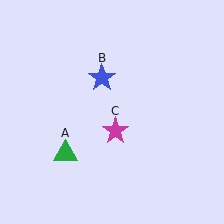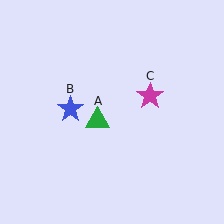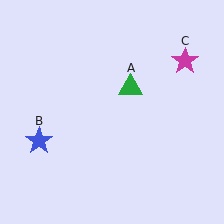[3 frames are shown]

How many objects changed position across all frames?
3 objects changed position: green triangle (object A), blue star (object B), magenta star (object C).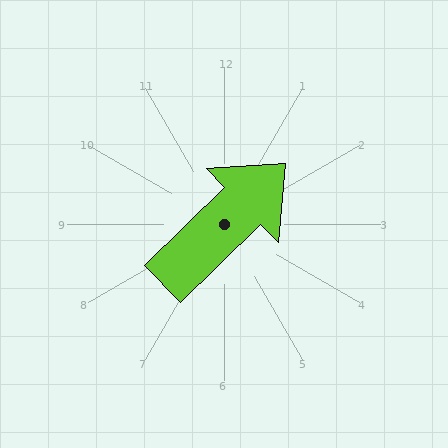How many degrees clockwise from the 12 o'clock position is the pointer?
Approximately 46 degrees.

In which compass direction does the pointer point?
Northeast.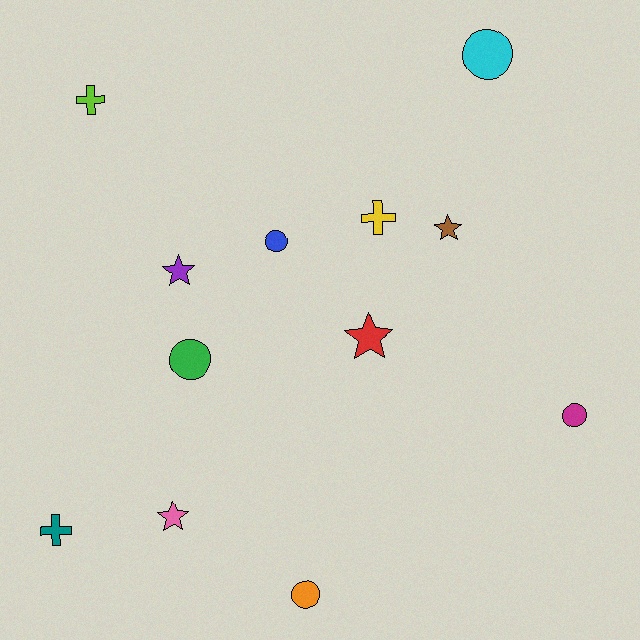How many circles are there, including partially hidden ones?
There are 5 circles.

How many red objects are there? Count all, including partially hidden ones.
There is 1 red object.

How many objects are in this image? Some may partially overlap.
There are 12 objects.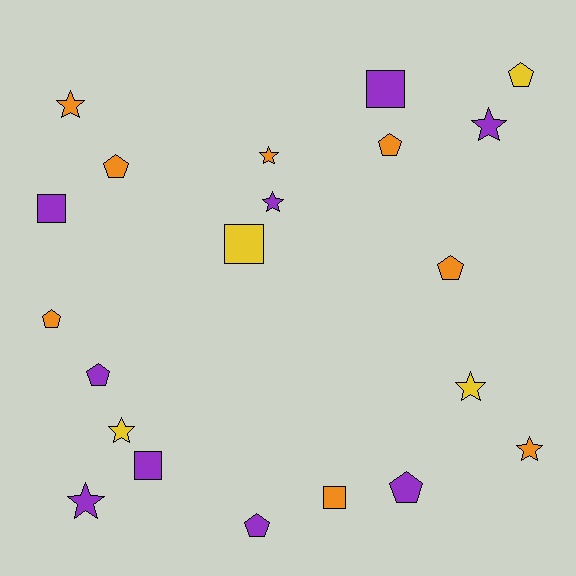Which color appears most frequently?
Purple, with 9 objects.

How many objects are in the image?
There are 21 objects.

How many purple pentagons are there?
There are 3 purple pentagons.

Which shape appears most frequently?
Star, with 8 objects.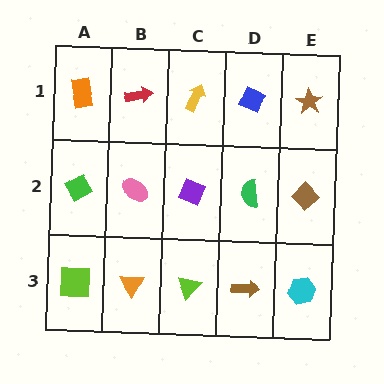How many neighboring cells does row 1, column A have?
2.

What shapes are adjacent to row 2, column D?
A blue diamond (row 1, column D), a brown arrow (row 3, column D), a purple diamond (row 2, column C), a brown diamond (row 2, column E).